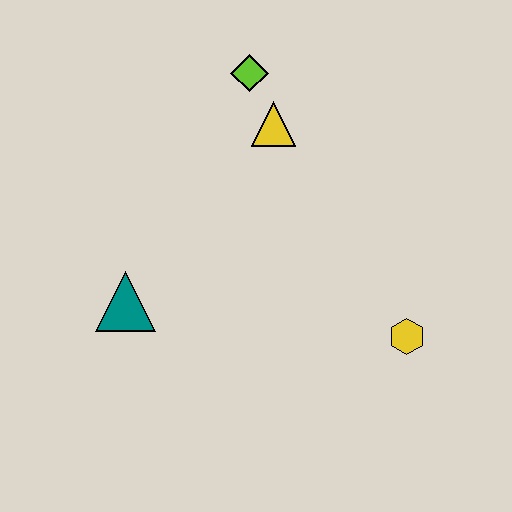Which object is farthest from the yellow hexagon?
The lime diamond is farthest from the yellow hexagon.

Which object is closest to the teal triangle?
The yellow triangle is closest to the teal triangle.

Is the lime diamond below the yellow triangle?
No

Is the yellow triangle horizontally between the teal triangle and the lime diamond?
No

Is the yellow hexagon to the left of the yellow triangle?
No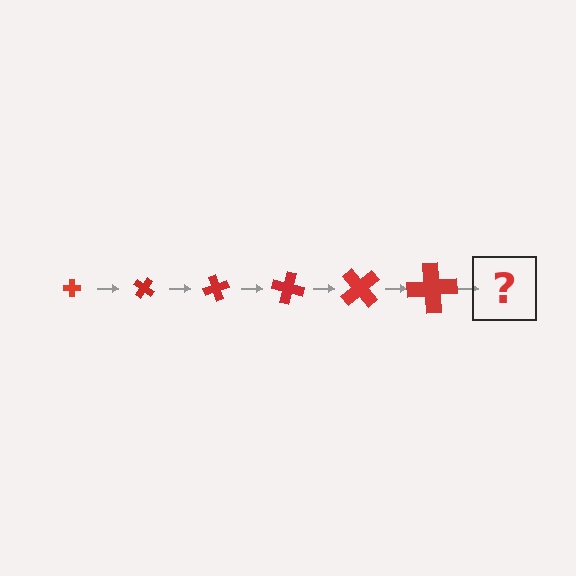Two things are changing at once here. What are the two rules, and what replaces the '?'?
The two rules are that the cross grows larger each step and it rotates 35 degrees each step. The '?' should be a cross, larger than the previous one and rotated 210 degrees from the start.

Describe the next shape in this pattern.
It should be a cross, larger than the previous one and rotated 210 degrees from the start.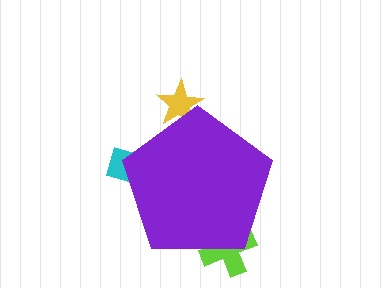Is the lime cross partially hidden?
Yes, the lime cross is partially hidden behind the purple pentagon.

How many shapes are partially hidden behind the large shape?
3 shapes are partially hidden.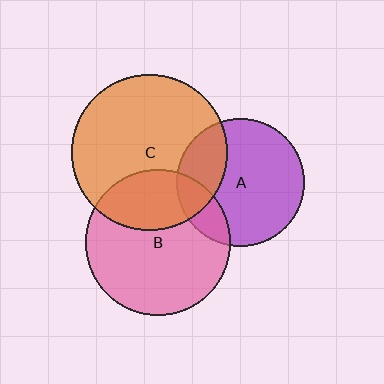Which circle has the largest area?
Circle C (orange).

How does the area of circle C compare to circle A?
Approximately 1.5 times.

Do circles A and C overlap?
Yes.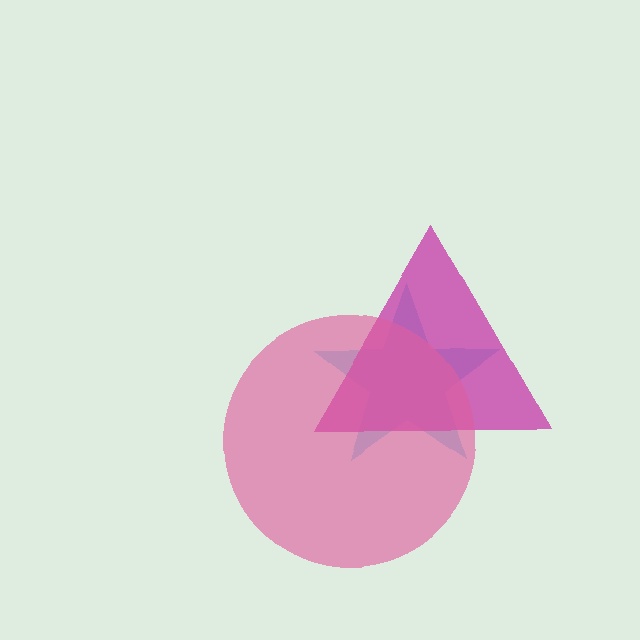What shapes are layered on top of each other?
The layered shapes are: a cyan star, a magenta triangle, a pink circle.